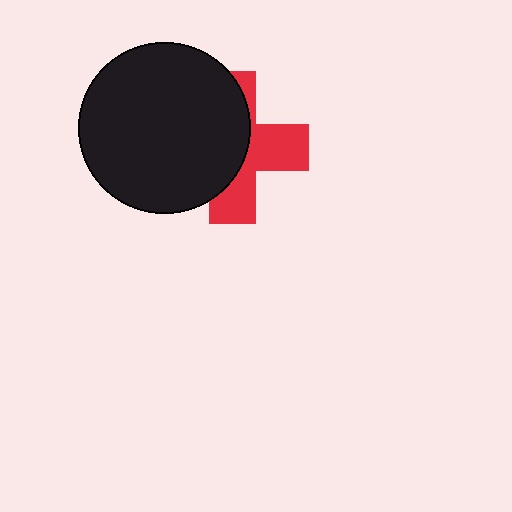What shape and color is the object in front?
The object in front is a black circle.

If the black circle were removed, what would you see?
You would see the complete red cross.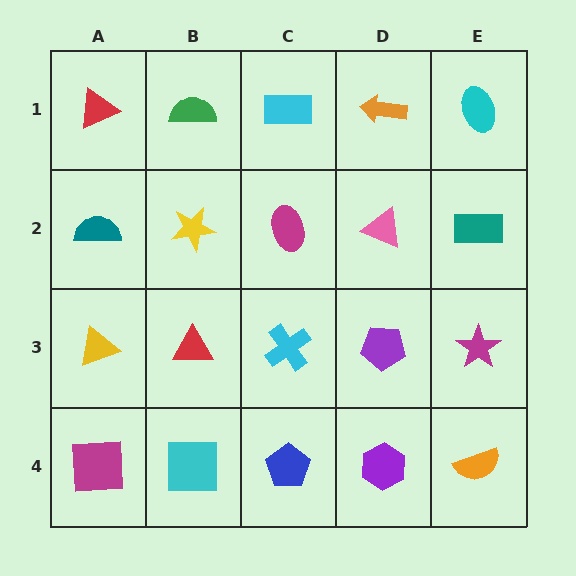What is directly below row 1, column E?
A teal rectangle.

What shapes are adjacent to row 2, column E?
A cyan ellipse (row 1, column E), a magenta star (row 3, column E), a pink triangle (row 2, column D).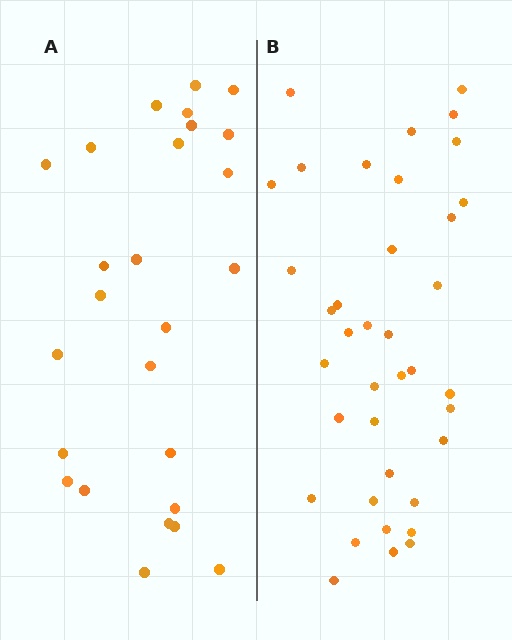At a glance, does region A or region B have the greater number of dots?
Region B (the right region) has more dots.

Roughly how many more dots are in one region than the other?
Region B has roughly 12 or so more dots than region A.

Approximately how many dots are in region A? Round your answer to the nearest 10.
About 30 dots. (The exact count is 26, which rounds to 30.)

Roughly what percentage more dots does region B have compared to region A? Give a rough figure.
About 45% more.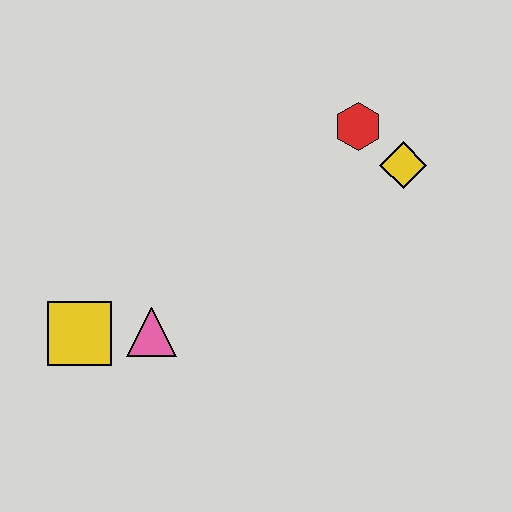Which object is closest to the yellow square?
The pink triangle is closest to the yellow square.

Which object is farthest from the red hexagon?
The yellow square is farthest from the red hexagon.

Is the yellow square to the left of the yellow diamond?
Yes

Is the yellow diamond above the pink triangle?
Yes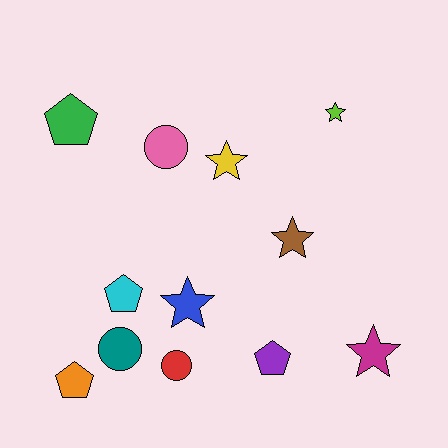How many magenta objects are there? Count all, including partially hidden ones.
There is 1 magenta object.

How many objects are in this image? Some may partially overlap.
There are 12 objects.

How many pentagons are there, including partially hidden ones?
There are 4 pentagons.